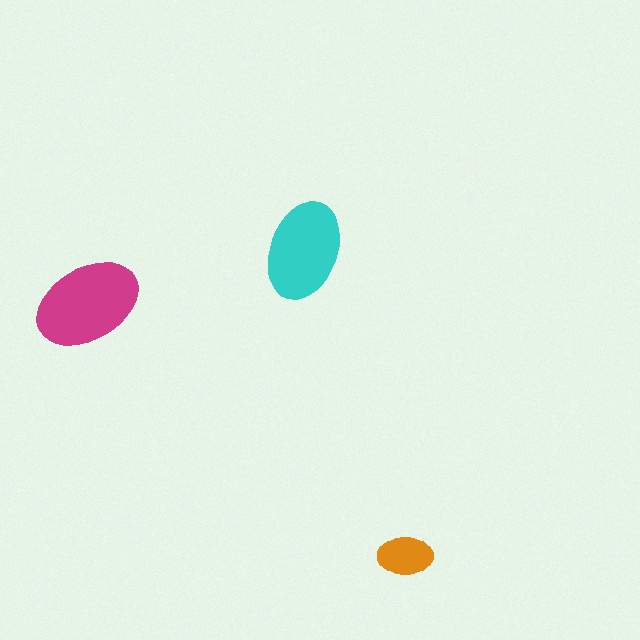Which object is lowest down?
The orange ellipse is bottommost.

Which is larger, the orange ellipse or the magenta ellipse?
The magenta one.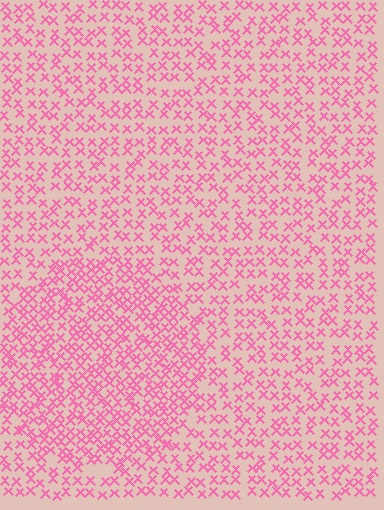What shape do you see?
I see a circle.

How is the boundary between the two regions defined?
The boundary is defined by a change in element density (approximately 1.6x ratio). All elements are the same color, size, and shape.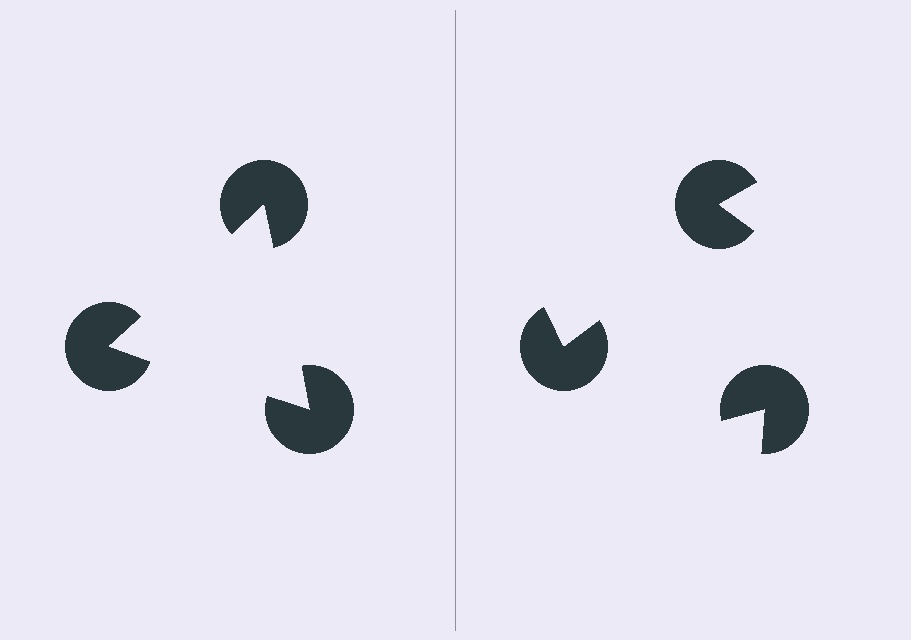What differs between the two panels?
The pac-man discs are positioned identically on both sides; only the wedge orientations differ. On the left they align to a triangle; on the right they are misaligned.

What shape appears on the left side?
An illusory triangle.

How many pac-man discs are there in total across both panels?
6 — 3 on each side.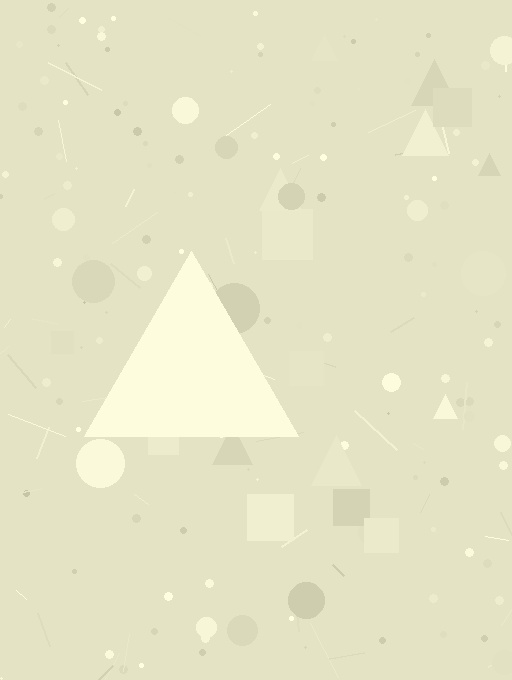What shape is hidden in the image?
A triangle is hidden in the image.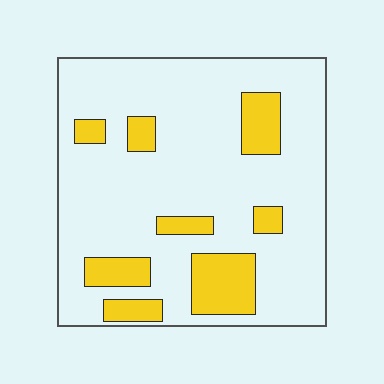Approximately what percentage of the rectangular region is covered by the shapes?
Approximately 20%.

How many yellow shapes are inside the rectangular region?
8.